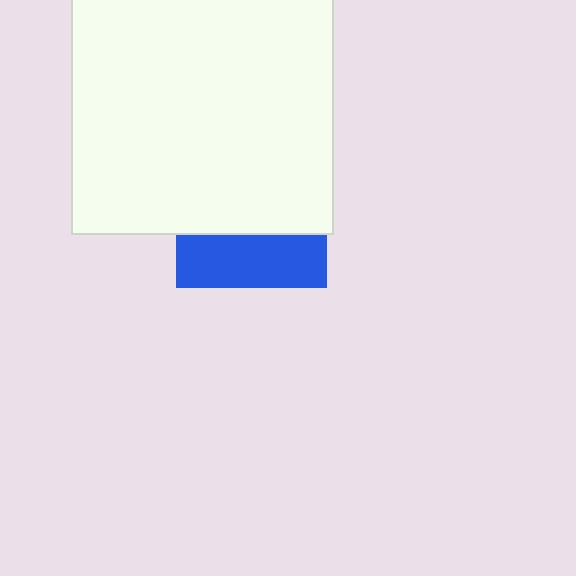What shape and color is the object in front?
The object in front is a white square.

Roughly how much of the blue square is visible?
A small part of it is visible (roughly 35%).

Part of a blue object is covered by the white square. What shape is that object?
It is a square.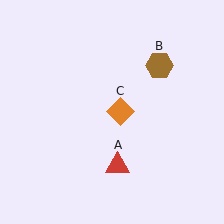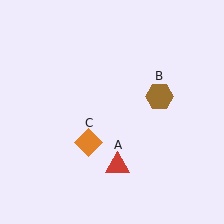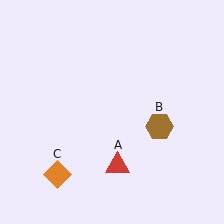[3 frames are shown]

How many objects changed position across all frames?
2 objects changed position: brown hexagon (object B), orange diamond (object C).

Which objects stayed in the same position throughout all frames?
Red triangle (object A) remained stationary.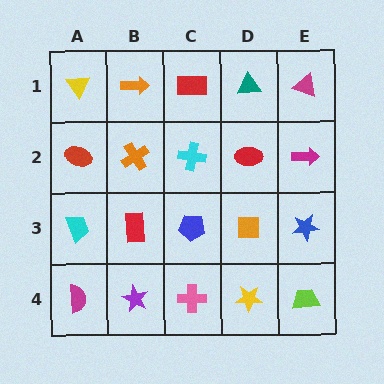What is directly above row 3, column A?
A red ellipse.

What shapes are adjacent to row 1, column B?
An orange cross (row 2, column B), a yellow triangle (row 1, column A), a red rectangle (row 1, column C).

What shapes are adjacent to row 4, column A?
A cyan trapezoid (row 3, column A), a purple star (row 4, column B).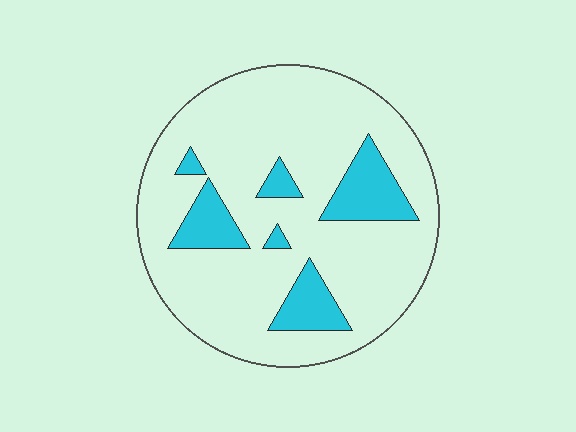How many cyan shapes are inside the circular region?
6.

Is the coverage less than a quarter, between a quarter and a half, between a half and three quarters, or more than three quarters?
Less than a quarter.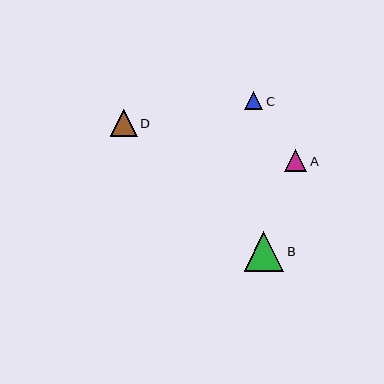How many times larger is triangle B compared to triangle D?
Triangle B is approximately 1.5 times the size of triangle D.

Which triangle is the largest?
Triangle B is the largest with a size of approximately 40 pixels.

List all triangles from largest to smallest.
From largest to smallest: B, D, A, C.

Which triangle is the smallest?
Triangle C is the smallest with a size of approximately 19 pixels.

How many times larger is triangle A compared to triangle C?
Triangle A is approximately 1.2 times the size of triangle C.